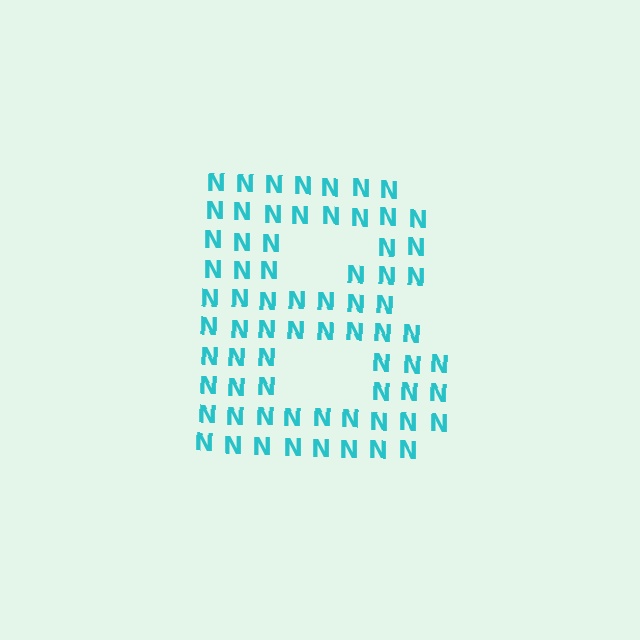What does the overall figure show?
The overall figure shows the letter B.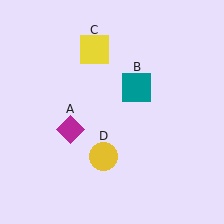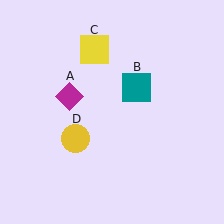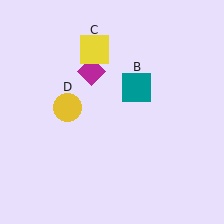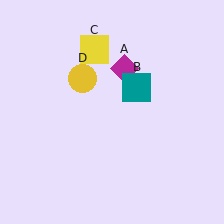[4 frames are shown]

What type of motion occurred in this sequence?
The magenta diamond (object A), yellow circle (object D) rotated clockwise around the center of the scene.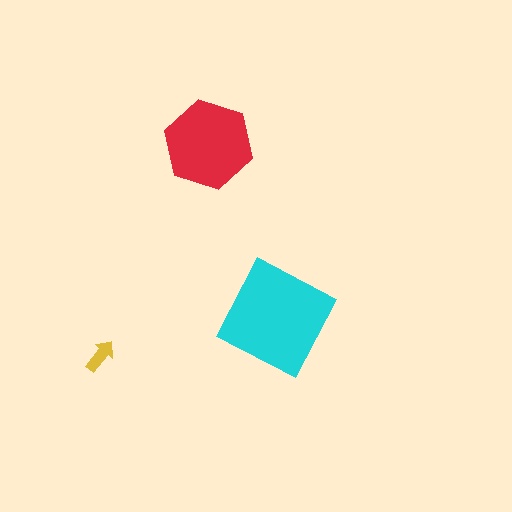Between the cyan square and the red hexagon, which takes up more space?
The cyan square.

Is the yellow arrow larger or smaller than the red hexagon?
Smaller.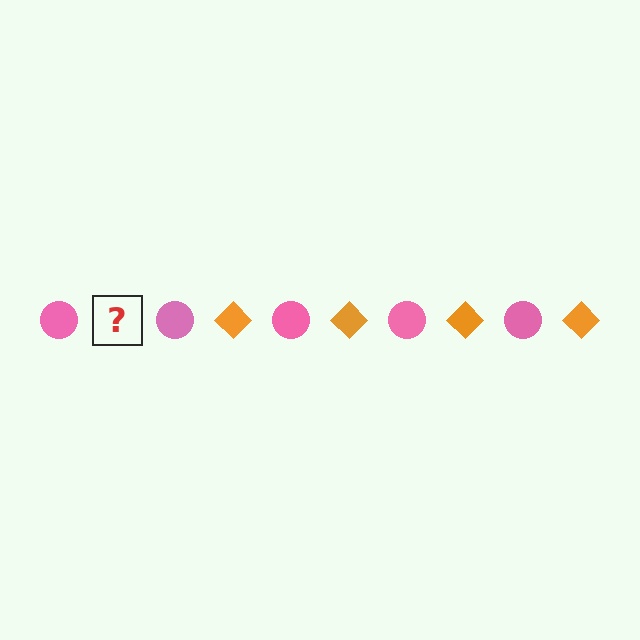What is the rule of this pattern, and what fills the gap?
The rule is that the pattern alternates between pink circle and orange diamond. The gap should be filled with an orange diamond.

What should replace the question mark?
The question mark should be replaced with an orange diamond.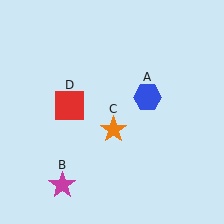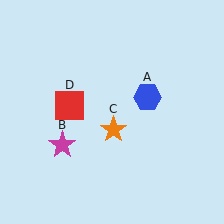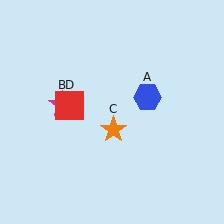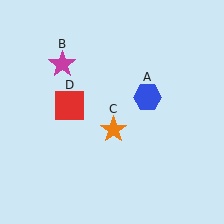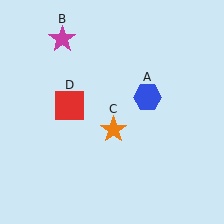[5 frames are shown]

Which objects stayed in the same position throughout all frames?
Blue hexagon (object A) and orange star (object C) and red square (object D) remained stationary.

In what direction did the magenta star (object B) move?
The magenta star (object B) moved up.